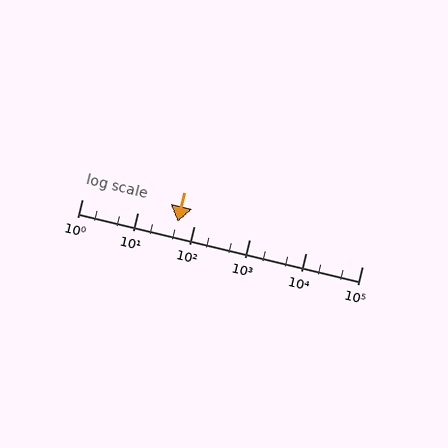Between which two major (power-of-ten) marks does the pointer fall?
The pointer is between 10 and 100.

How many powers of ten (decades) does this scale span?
The scale spans 5 decades, from 1 to 100000.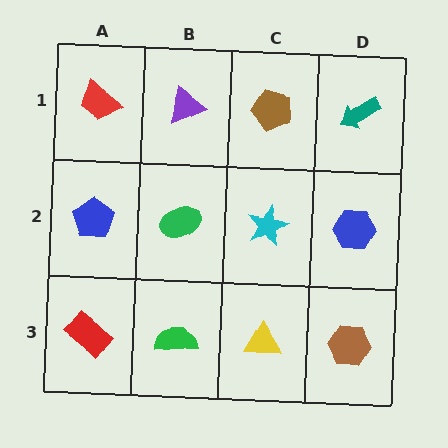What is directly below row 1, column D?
A blue hexagon.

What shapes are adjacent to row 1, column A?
A blue pentagon (row 2, column A), a purple triangle (row 1, column B).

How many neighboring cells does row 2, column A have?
3.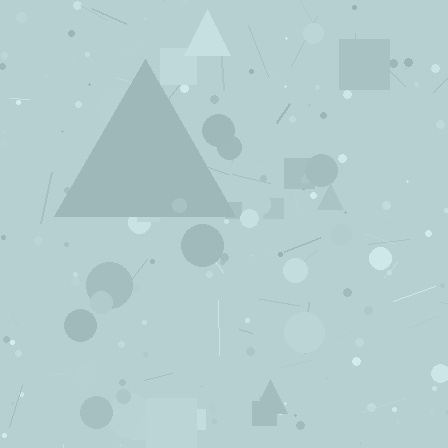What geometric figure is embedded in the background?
A triangle is embedded in the background.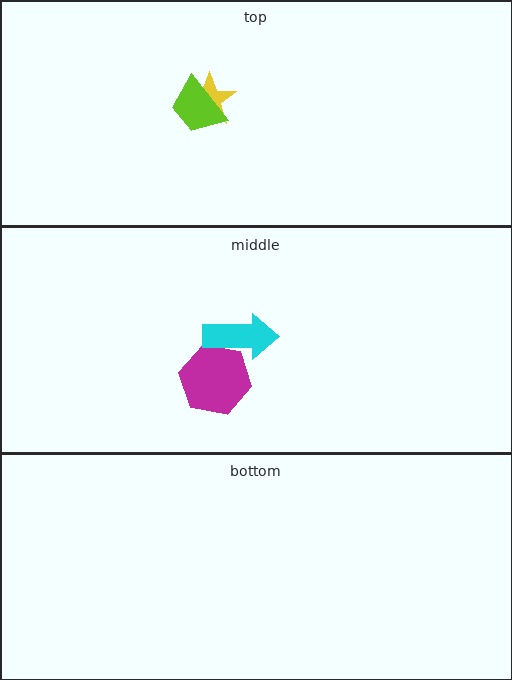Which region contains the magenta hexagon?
The middle region.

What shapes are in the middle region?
The magenta hexagon, the cyan arrow.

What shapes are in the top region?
The yellow star, the lime trapezoid.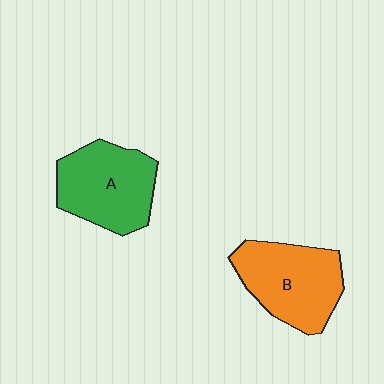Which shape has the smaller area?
Shape A (green).